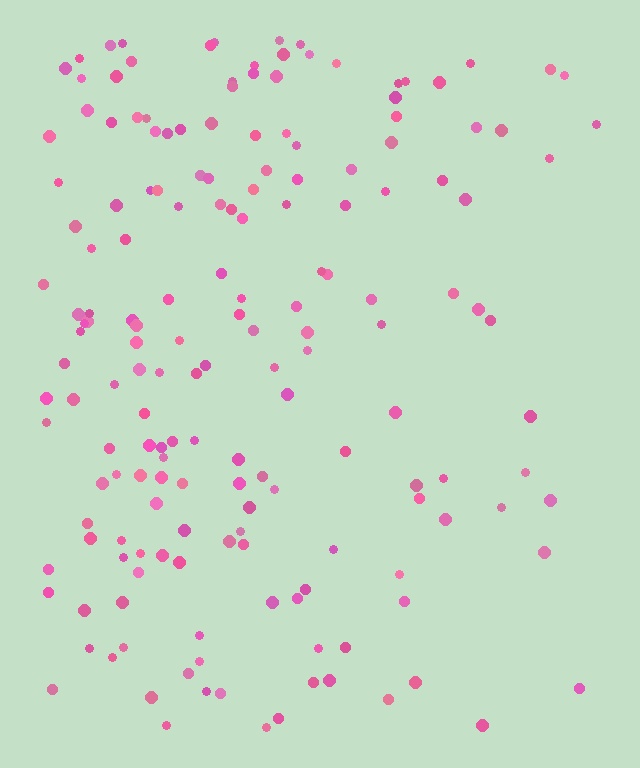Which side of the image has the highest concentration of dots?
The left.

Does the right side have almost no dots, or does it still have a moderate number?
Still a moderate number, just noticeably fewer than the left.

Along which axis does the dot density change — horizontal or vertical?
Horizontal.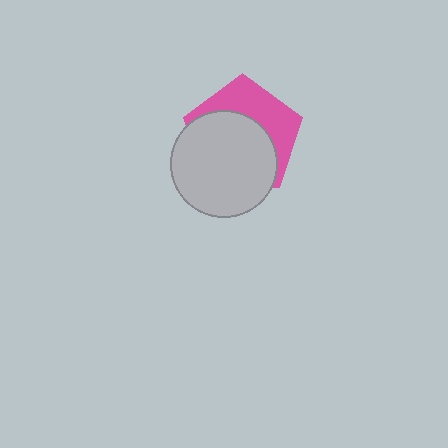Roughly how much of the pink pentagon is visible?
A small part of it is visible (roughly 40%).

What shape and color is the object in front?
The object in front is a light gray circle.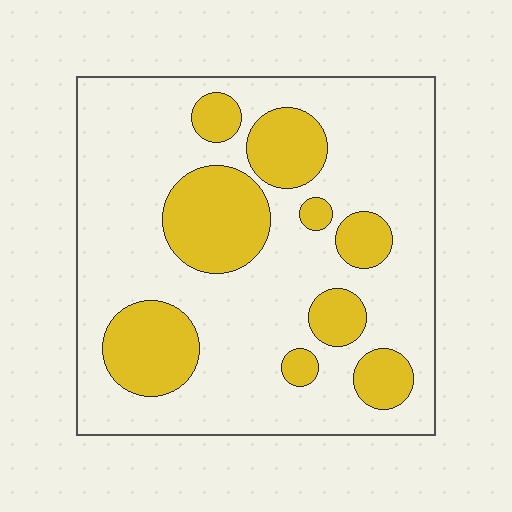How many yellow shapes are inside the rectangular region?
9.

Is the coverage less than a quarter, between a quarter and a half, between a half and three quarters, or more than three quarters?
Between a quarter and a half.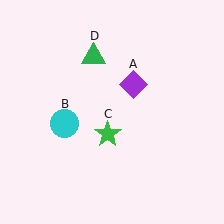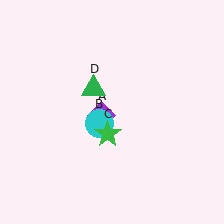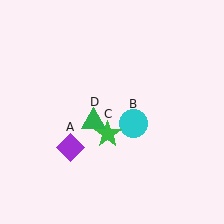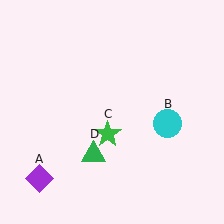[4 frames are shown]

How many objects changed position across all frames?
3 objects changed position: purple diamond (object A), cyan circle (object B), green triangle (object D).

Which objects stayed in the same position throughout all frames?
Green star (object C) remained stationary.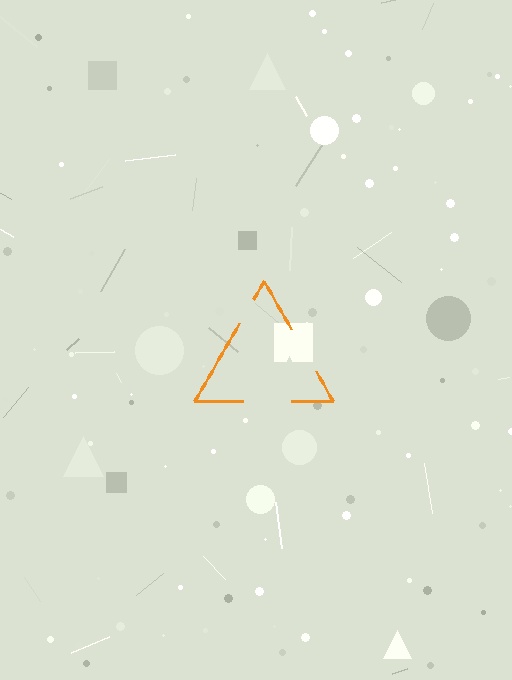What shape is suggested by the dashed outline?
The dashed outline suggests a triangle.